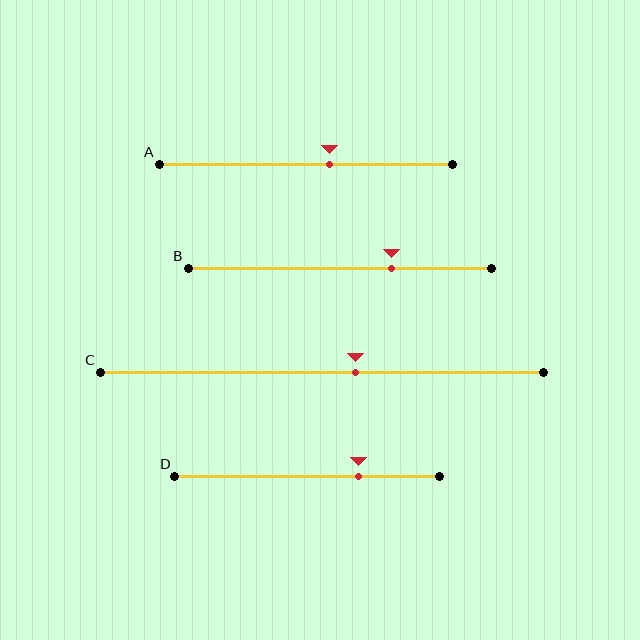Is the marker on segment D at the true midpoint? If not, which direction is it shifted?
No, the marker on segment D is shifted to the right by about 19% of the segment length.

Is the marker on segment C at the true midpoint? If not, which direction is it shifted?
No, the marker on segment C is shifted to the right by about 7% of the segment length.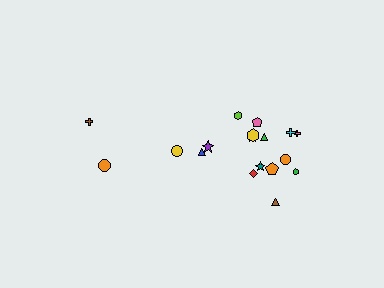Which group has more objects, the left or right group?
The right group.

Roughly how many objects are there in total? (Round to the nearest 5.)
Roughly 20 objects in total.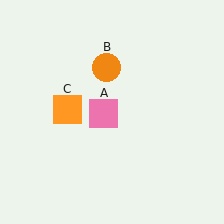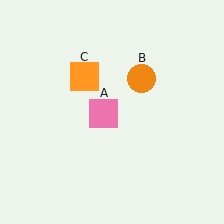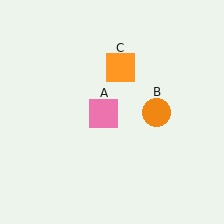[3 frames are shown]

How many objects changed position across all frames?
2 objects changed position: orange circle (object B), orange square (object C).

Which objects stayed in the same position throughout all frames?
Pink square (object A) remained stationary.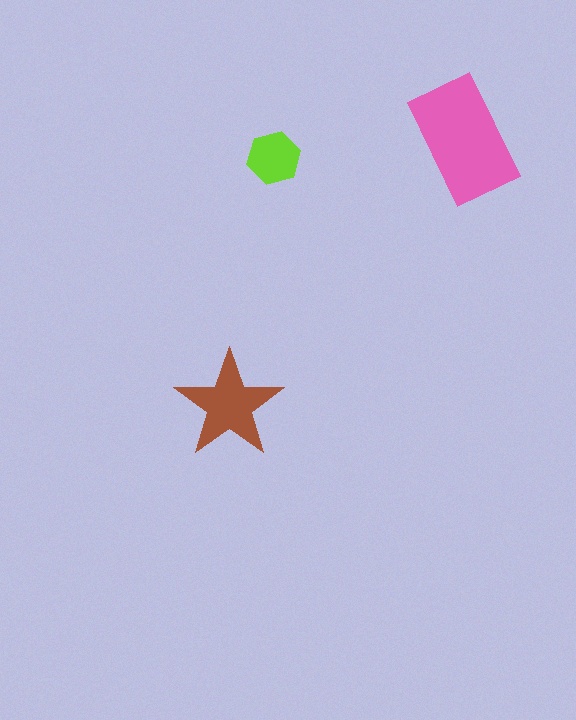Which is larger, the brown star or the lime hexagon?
The brown star.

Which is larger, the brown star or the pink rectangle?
The pink rectangle.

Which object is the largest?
The pink rectangle.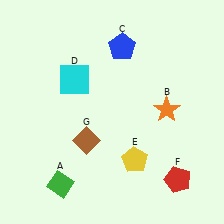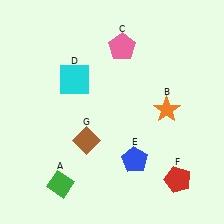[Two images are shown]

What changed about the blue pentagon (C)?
In Image 1, C is blue. In Image 2, it changed to pink.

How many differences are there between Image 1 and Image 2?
There are 2 differences between the two images.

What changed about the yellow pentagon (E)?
In Image 1, E is yellow. In Image 2, it changed to blue.